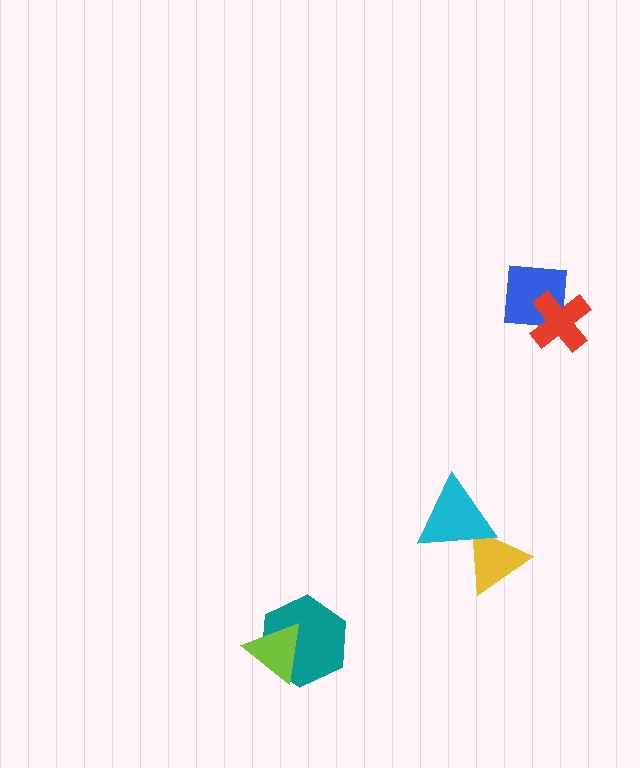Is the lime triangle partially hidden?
No, no other shape covers it.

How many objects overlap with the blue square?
1 object overlaps with the blue square.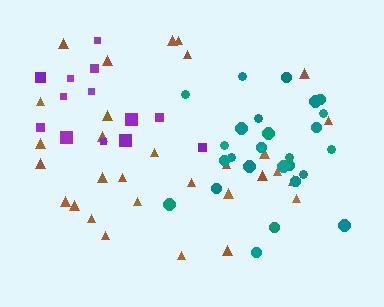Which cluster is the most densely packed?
Teal.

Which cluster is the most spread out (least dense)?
Brown.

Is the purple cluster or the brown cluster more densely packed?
Purple.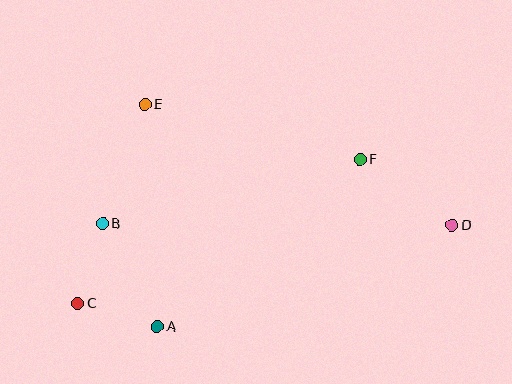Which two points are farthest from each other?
Points C and D are farthest from each other.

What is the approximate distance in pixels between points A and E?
The distance between A and E is approximately 223 pixels.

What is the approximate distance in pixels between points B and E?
The distance between B and E is approximately 127 pixels.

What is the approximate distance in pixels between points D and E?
The distance between D and E is approximately 330 pixels.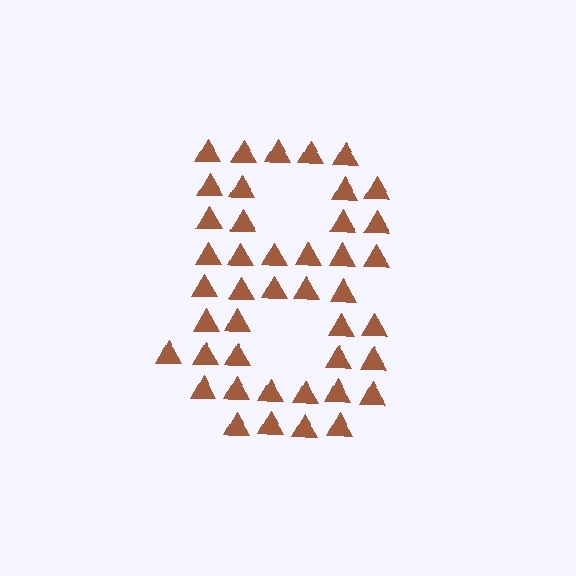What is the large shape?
The large shape is the digit 8.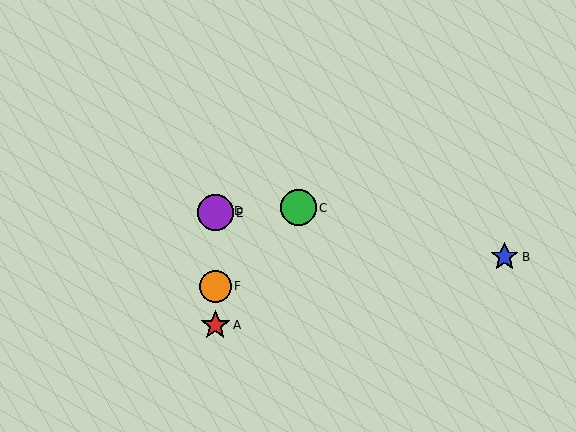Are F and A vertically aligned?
Yes, both are at x≈215.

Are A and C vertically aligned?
No, A is at x≈215 and C is at x≈298.